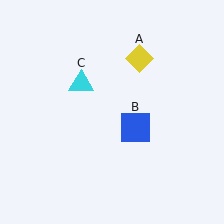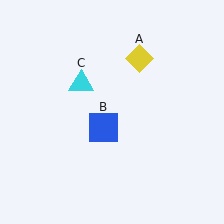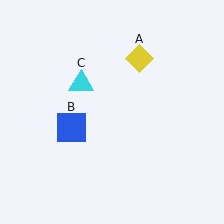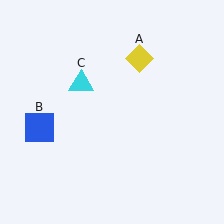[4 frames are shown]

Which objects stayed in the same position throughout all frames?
Yellow diamond (object A) and cyan triangle (object C) remained stationary.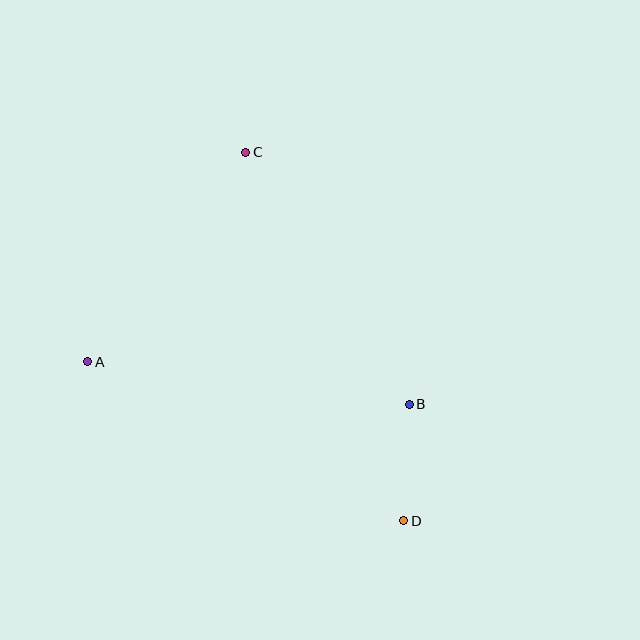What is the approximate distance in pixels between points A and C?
The distance between A and C is approximately 262 pixels.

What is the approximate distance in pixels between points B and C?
The distance between B and C is approximately 300 pixels.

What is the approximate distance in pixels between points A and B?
The distance between A and B is approximately 324 pixels.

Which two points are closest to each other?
Points B and D are closest to each other.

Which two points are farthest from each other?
Points C and D are farthest from each other.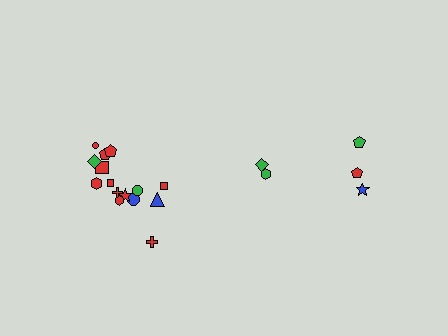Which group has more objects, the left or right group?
The left group.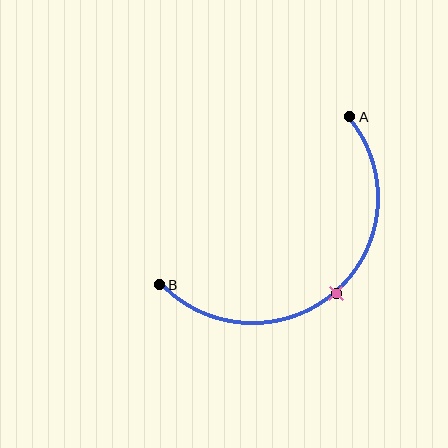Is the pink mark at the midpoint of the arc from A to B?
Yes. The pink mark lies on the arc at equal arc-length from both A and B — it is the arc midpoint.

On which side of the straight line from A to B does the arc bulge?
The arc bulges below and to the right of the straight line connecting A and B.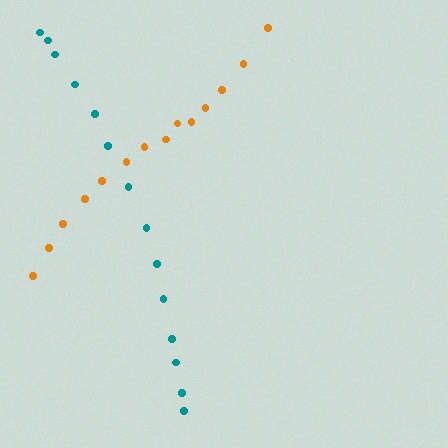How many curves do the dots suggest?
There are 2 distinct paths.